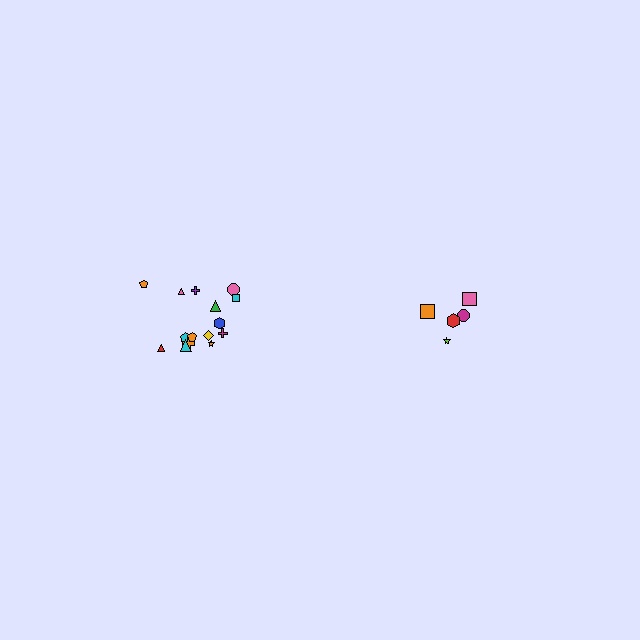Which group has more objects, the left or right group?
The left group.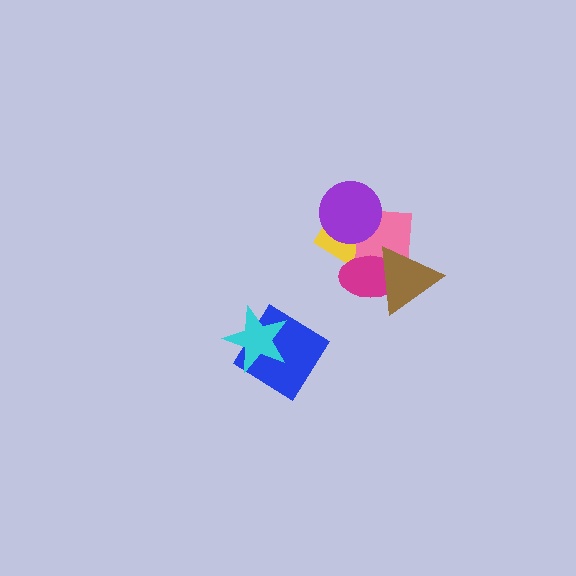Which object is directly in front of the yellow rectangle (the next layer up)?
The pink square is directly in front of the yellow rectangle.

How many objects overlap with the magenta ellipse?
3 objects overlap with the magenta ellipse.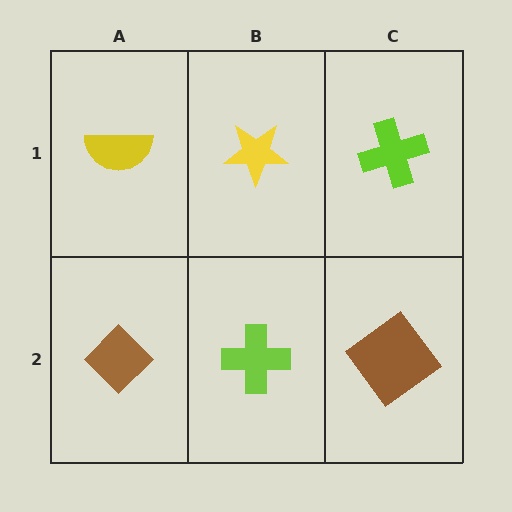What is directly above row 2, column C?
A lime cross.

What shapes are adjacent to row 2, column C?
A lime cross (row 1, column C), a lime cross (row 2, column B).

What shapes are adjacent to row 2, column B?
A yellow star (row 1, column B), a brown diamond (row 2, column A), a brown diamond (row 2, column C).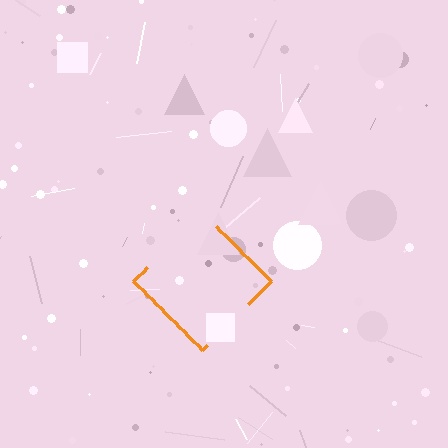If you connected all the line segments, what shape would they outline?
They would outline a diamond.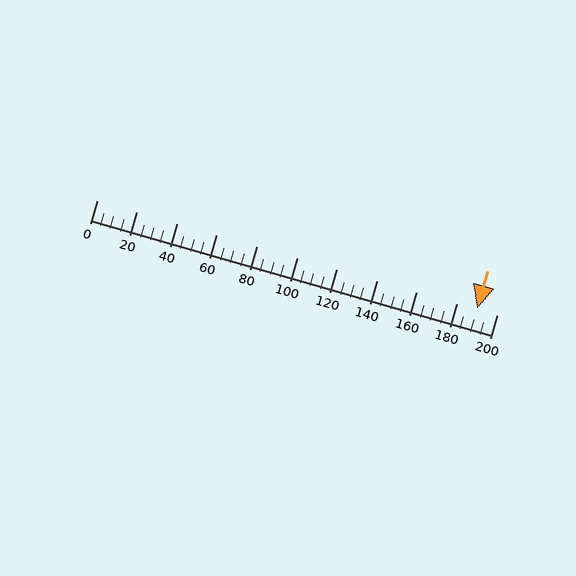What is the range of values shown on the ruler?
The ruler shows values from 0 to 200.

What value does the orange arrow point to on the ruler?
The orange arrow points to approximately 190.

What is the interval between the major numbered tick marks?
The major tick marks are spaced 20 units apart.